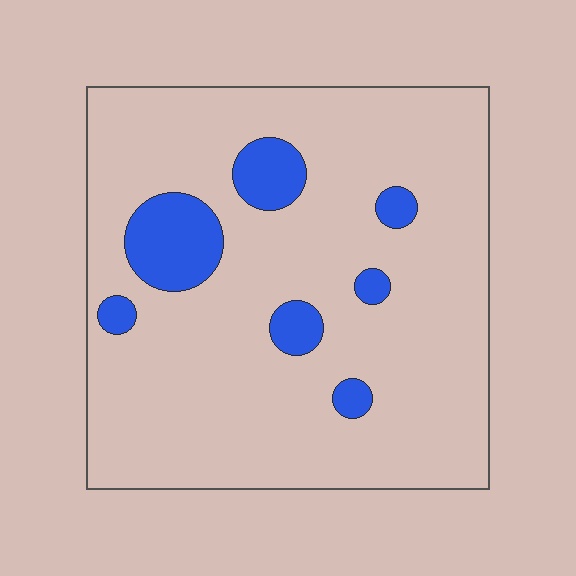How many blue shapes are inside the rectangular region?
7.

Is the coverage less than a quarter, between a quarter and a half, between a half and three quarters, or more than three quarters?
Less than a quarter.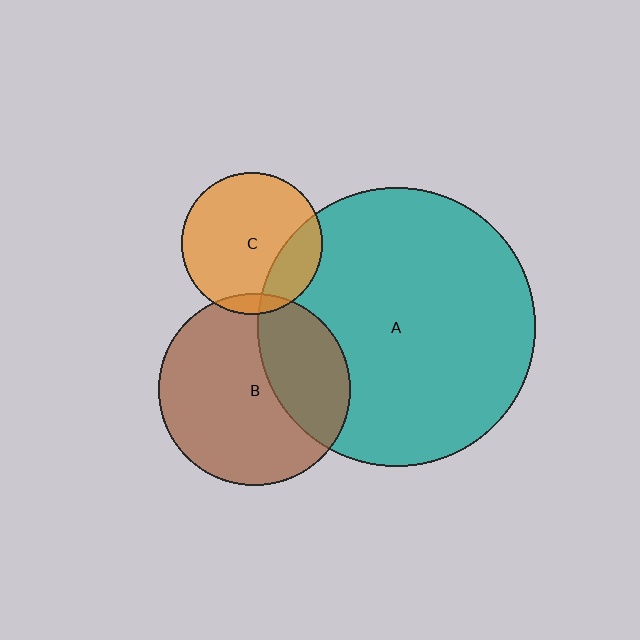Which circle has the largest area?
Circle A (teal).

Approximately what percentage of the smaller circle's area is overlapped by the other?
Approximately 5%.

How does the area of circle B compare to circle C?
Approximately 1.9 times.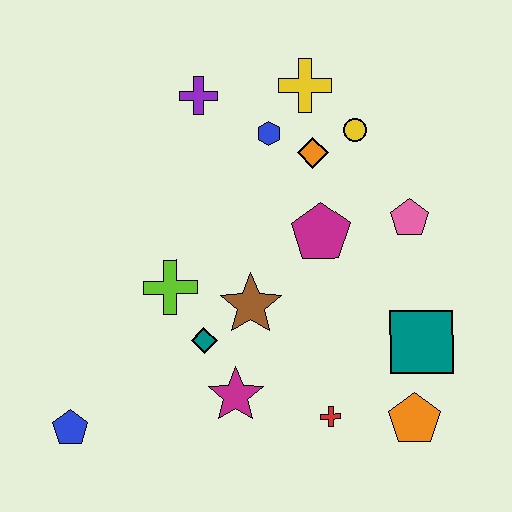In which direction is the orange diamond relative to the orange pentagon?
The orange diamond is above the orange pentagon.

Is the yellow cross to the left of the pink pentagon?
Yes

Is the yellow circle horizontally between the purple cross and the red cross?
No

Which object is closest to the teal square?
The orange pentagon is closest to the teal square.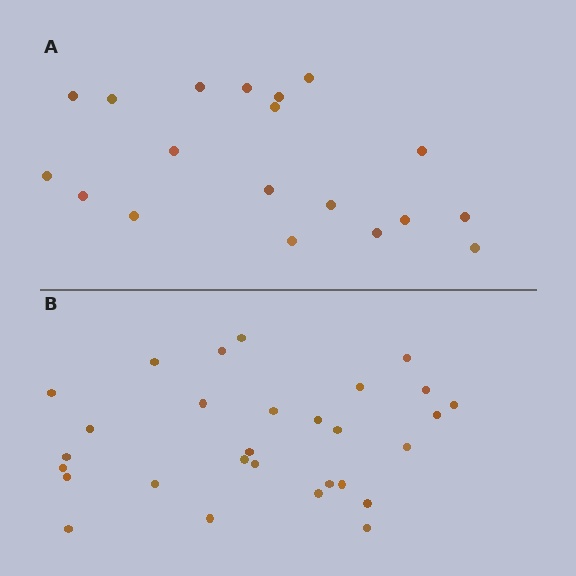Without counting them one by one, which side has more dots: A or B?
Region B (the bottom region) has more dots.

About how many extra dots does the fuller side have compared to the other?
Region B has roughly 10 or so more dots than region A.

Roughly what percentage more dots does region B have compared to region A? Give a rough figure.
About 55% more.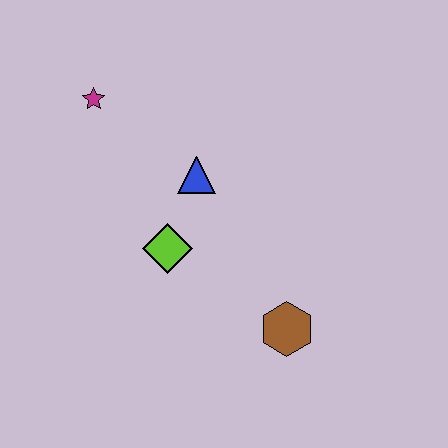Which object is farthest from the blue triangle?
The brown hexagon is farthest from the blue triangle.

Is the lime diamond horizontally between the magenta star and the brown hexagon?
Yes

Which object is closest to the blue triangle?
The lime diamond is closest to the blue triangle.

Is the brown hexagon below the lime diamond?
Yes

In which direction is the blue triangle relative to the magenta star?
The blue triangle is to the right of the magenta star.